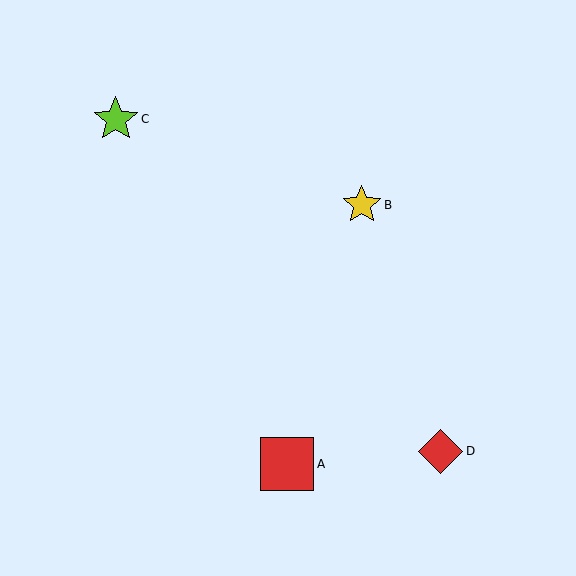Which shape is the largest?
The red square (labeled A) is the largest.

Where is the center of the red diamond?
The center of the red diamond is at (441, 451).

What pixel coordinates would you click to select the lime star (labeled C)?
Click at (116, 119) to select the lime star C.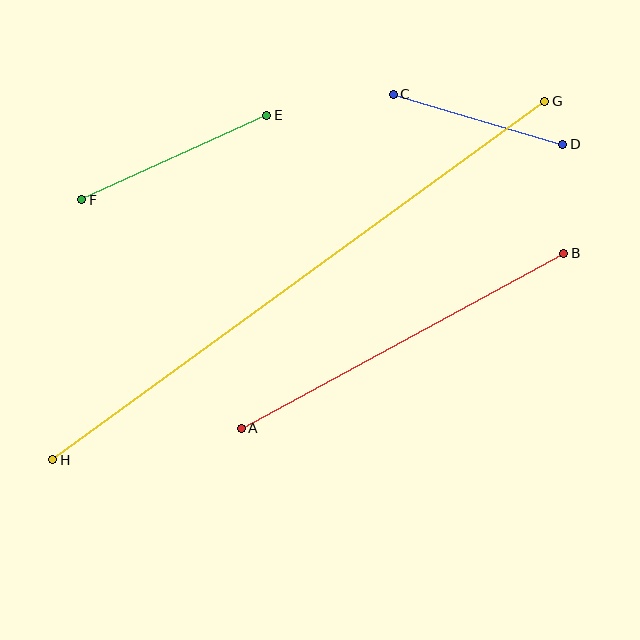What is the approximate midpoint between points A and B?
The midpoint is at approximately (403, 341) pixels.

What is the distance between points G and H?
The distance is approximately 609 pixels.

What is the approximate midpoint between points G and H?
The midpoint is at approximately (299, 280) pixels.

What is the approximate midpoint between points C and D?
The midpoint is at approximately (478, 119) pixels.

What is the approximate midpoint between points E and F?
The midpoint is at approximately (174, 158) pixels.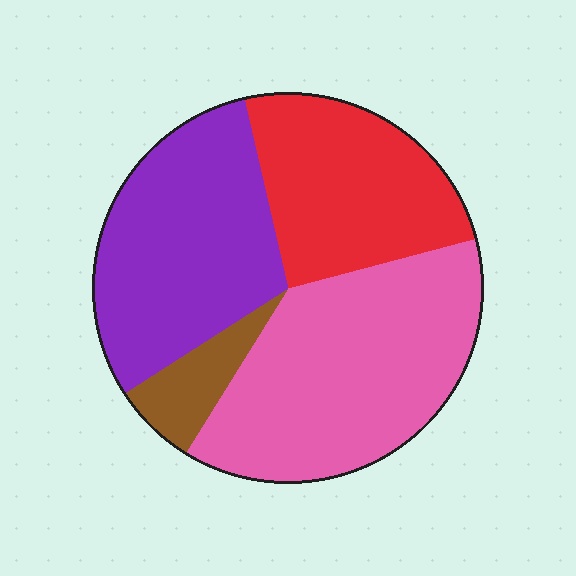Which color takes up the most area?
Pink, at roughly 40%.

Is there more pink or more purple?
Pink.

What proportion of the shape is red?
Red covers about 25% of the shape.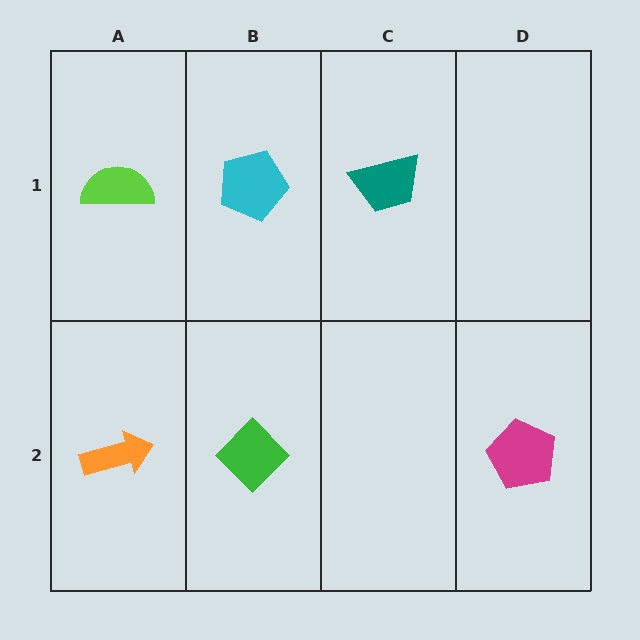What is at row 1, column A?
A lime semicircle.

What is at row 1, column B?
A cyan pentagon.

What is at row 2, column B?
A green diamond.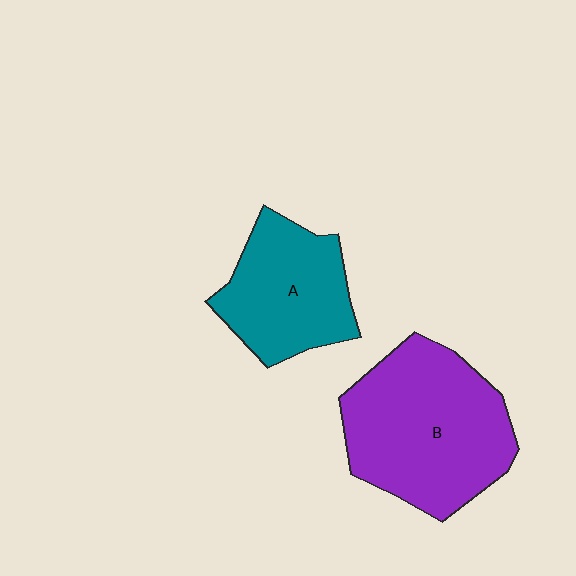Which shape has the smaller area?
Shape A (teal).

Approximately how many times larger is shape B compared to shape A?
Approximately 1.5 times.